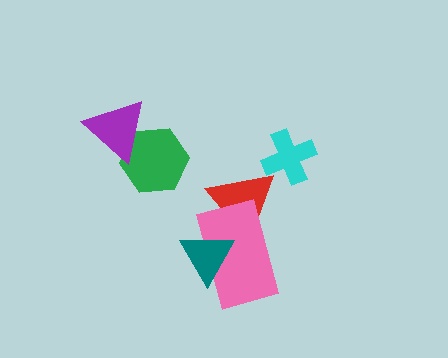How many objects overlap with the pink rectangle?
2 objects overlap with the pink rectangle.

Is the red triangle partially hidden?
Yes, it is partially covered by another shape.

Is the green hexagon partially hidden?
Yes, it is partially covered by another shape.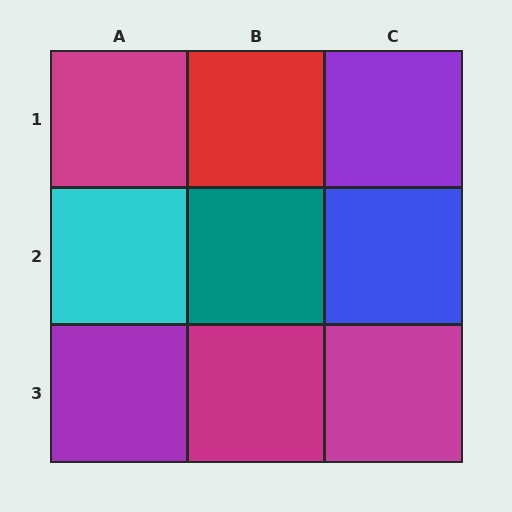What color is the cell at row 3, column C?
Magenta.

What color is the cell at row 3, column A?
Purple.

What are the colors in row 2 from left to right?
Cyan, teal, blue.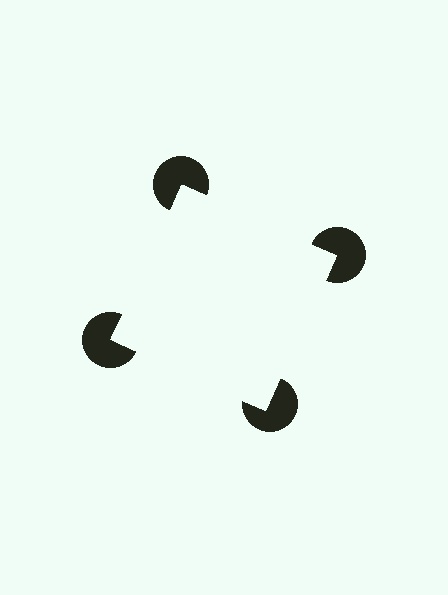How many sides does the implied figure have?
4 sides.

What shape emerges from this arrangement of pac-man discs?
An illusory square — its edges are inferred from the aligned wedge cuts in the pac-man discs, not physically drawn.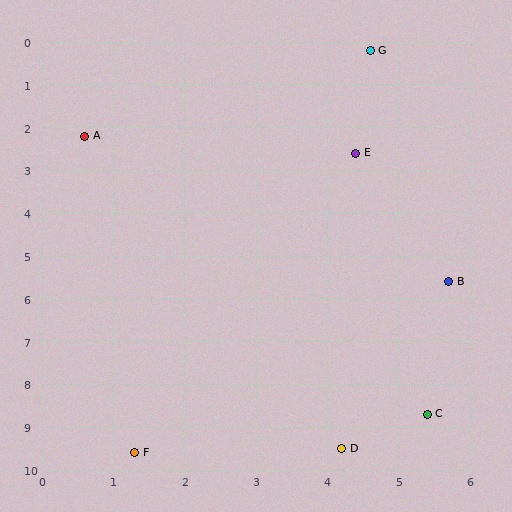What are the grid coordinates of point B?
Point B is at approximately (5.7, 5.6).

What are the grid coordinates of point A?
Point A is at approximately (0.6, 2.2).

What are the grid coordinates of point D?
Point D is at approximately (4.2, 9.5).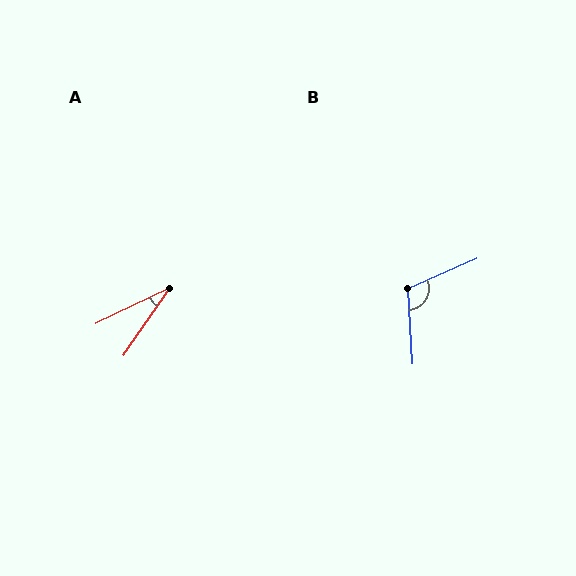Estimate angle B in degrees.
Approximately 110 degrees.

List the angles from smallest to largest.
A (30°), B (110°).